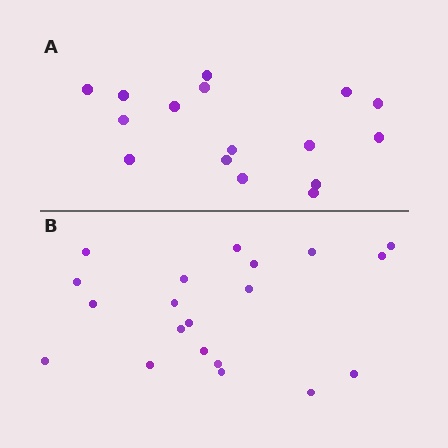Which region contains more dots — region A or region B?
Region B (the bottom region) has more dots.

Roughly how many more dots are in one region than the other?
Region B has about 4 more dots than region A.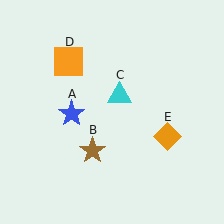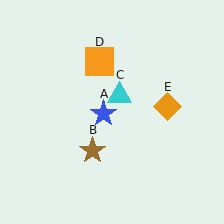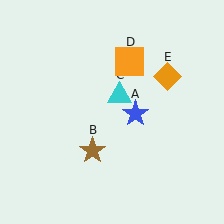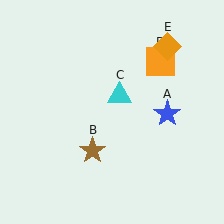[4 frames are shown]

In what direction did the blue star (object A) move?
The blue star (object A) moved right.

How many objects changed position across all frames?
3 objects changed position: blue star (object A), orange square (object D), orange diamond (object E).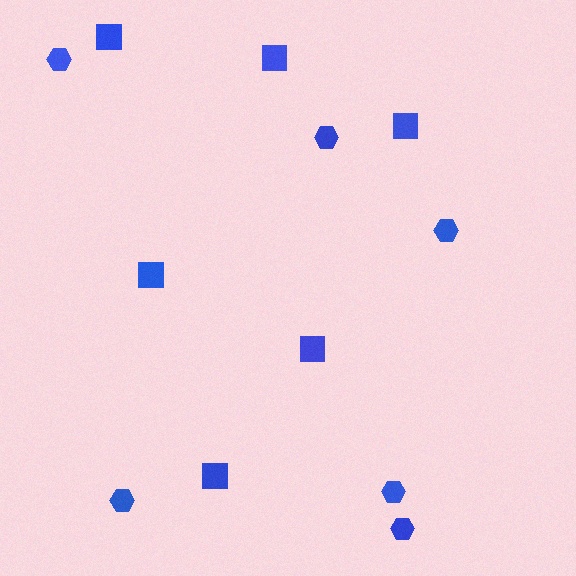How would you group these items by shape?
There are 2 groups: one group of squares (6) and one group of hexagons (6).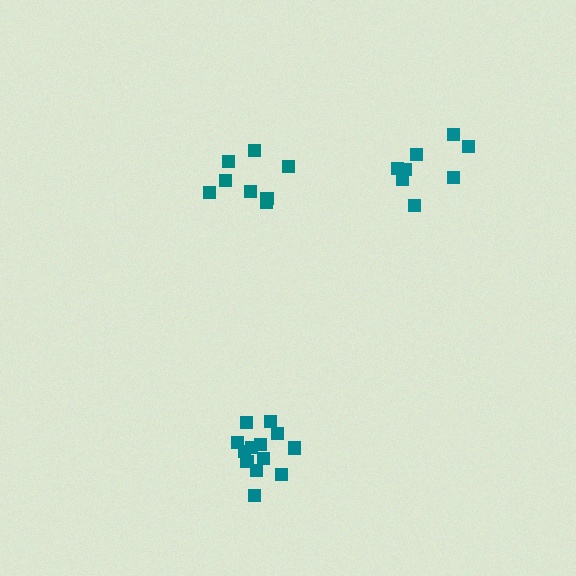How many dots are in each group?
Group 1: 8 dots, Group 2: 8 dots, Group 3: 13 dots (29 total).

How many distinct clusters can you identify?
There are 3 distinct clusters.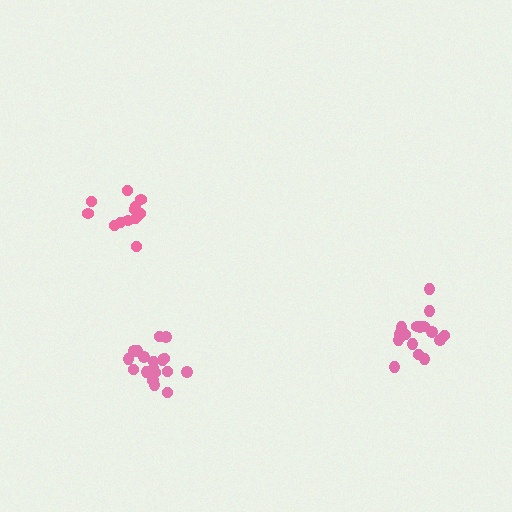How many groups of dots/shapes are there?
There are 3 groups.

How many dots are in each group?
Group 1: 17 dots, Group 2: 14 dots, Group 3: 18 dots (49 total).